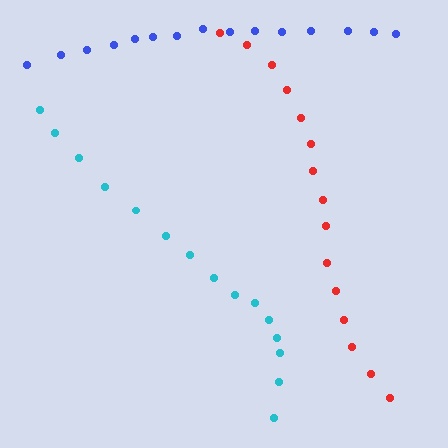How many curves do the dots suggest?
There are 3 distinct paths.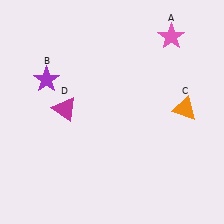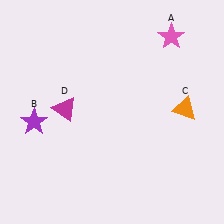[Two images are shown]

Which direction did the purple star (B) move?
The purple star (B) moved down.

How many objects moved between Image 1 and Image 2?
1 object moved between the two images.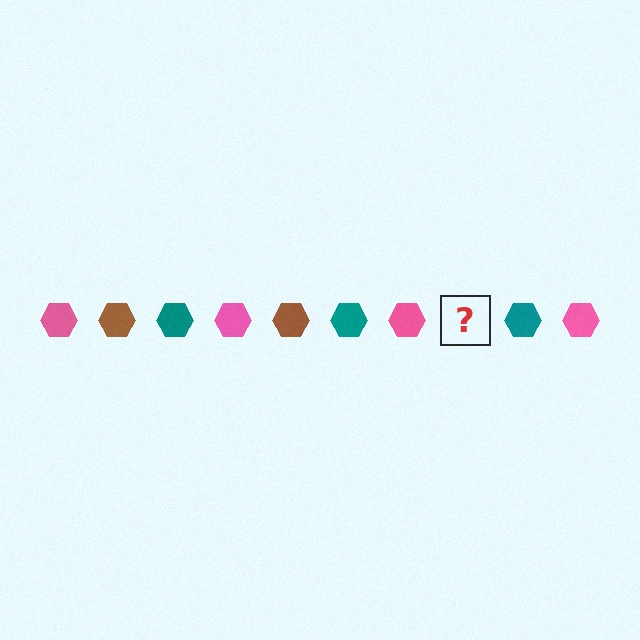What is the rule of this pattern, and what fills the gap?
The rule is that the pattern cycles through pink, brown, teal hexagons. The gap should be filled with a brown hexagon.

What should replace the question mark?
The question mark should be replaced with a brown hexagon.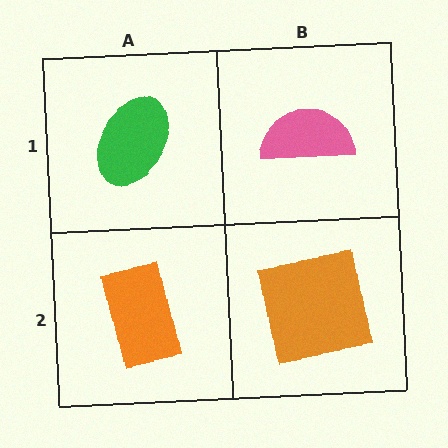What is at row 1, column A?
A green ellipse.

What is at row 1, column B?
A pink semicircle.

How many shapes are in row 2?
2 shapes.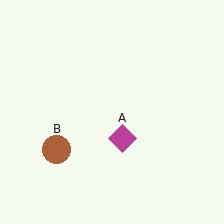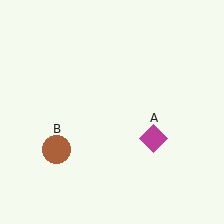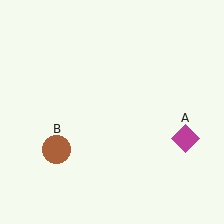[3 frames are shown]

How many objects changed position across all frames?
1 object changed position: magenta diamond (object A).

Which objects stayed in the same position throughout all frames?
Brown circle (object B) remained stationary.